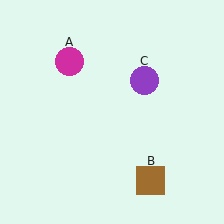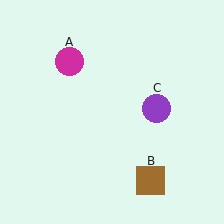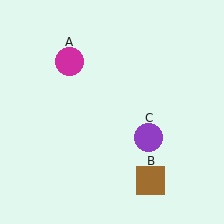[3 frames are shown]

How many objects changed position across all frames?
1 object changed position: purple circle (object C).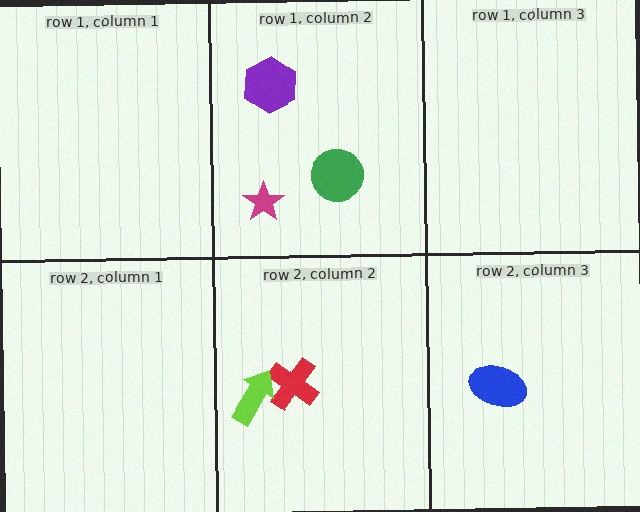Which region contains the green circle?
The row 1, column 2 region.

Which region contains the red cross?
The row 2, column 2 region.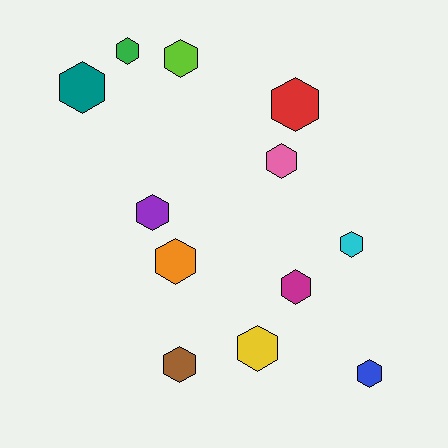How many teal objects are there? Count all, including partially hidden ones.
There is 1 teal object.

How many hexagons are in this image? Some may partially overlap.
There are 12 hexagons.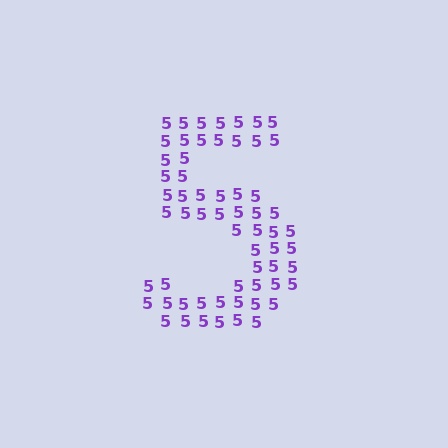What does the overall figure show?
The overall figure shows the digit 5.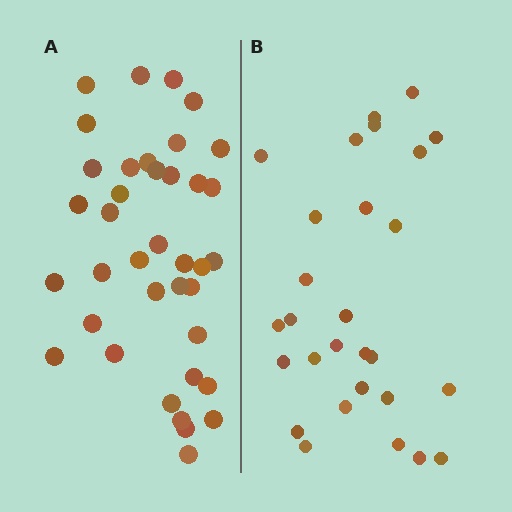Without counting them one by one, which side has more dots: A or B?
Region A (the left region) has more dots.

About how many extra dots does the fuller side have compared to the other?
Region A has roughly 10 or so more dots than region B.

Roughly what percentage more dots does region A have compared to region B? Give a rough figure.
About 35% more.